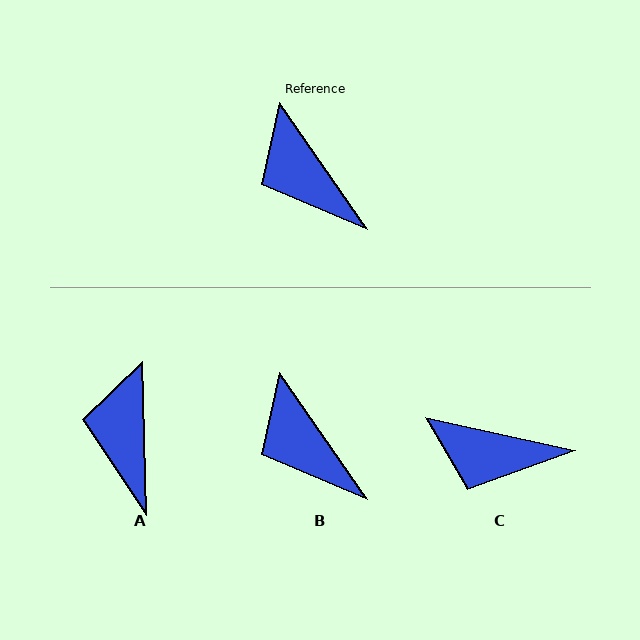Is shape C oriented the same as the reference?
No, it is off by about 43 degrees.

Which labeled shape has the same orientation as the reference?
B.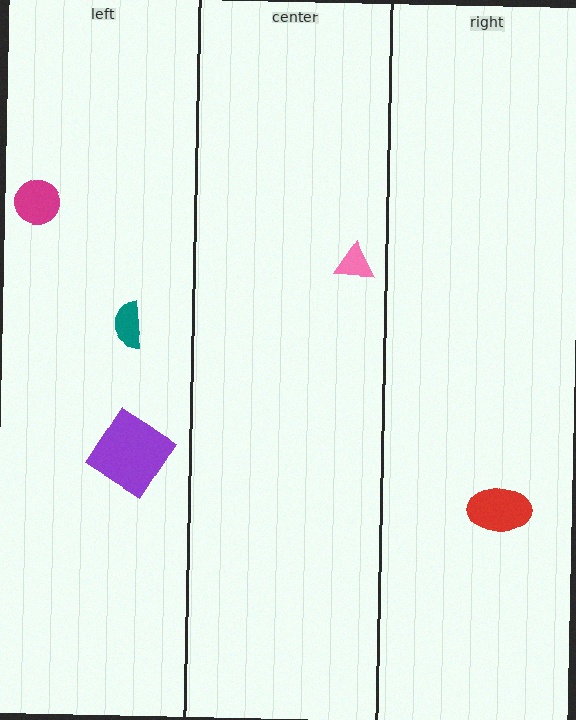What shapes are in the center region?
The pink triangle.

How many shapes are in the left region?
3.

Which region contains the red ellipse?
The right region.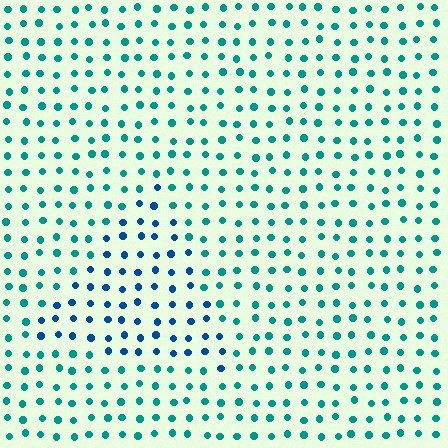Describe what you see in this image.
The image is filled with small teal elements in a uniform arrangement. A triangle-shaped region is visible where the elements are tinted to a slightly different hue, forming a subtle color boundary.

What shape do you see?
I see a triangle.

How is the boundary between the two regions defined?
The boundary is defined purely by a slight shift in hue (about 36 degrees). Spacing, size, and orientation are identical on both sides.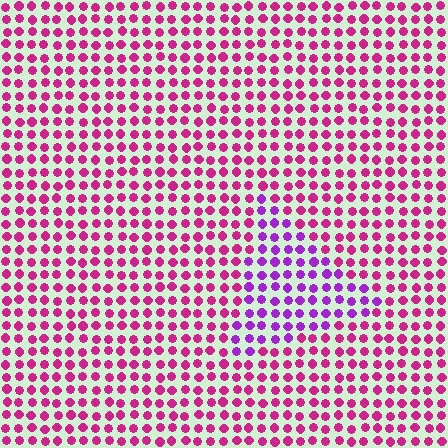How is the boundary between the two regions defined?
The boundary is defined purely by a slight shift in hue (about 38 degrees). Spacing, size, and orientation are identical on both sides.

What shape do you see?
I see a triangle.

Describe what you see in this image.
The image is filled with small magenta elements in a uniform arrangement. A triangle-shaped region is visible where the elements are tinted to a slightly different hue, forming a subtle color boundary.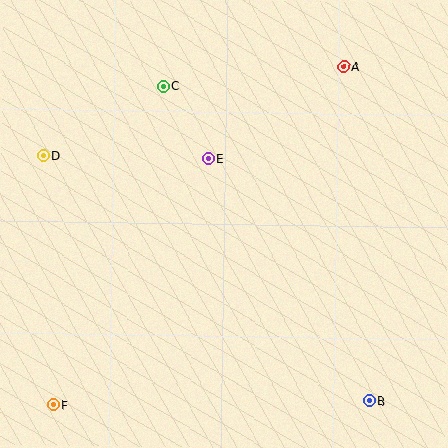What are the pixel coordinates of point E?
Point E is at (208, 158).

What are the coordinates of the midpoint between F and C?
The midpoint between F and C is at (108, 246).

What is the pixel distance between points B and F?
The distance between B and F is 316 pixels.